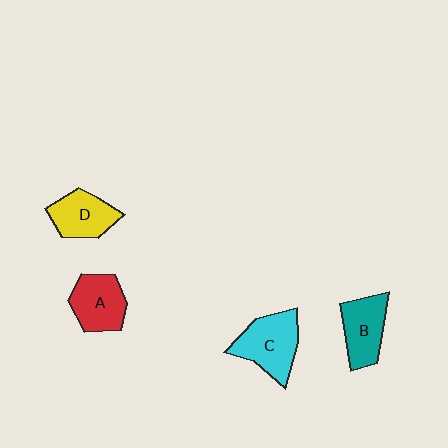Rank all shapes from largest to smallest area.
From largest to smallest: C (cyan), A (red), B (teal), D (yellow).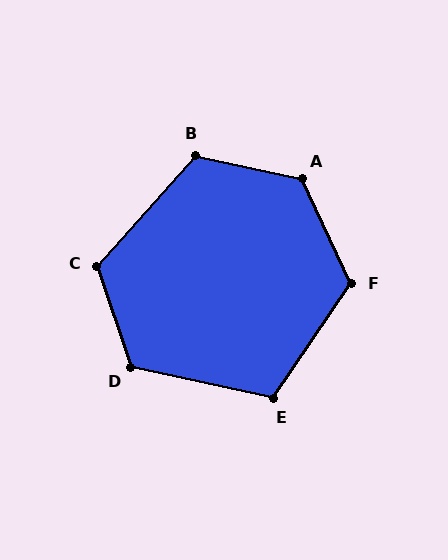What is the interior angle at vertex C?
Approximately 120 degrees (obtuse).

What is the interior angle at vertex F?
Approximately 120 degrees (obtuse).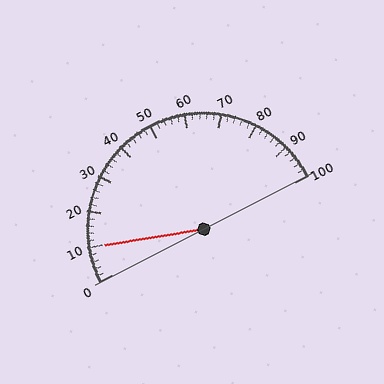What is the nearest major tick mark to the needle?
The nearest major tick mark is 10.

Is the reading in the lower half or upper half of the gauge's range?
The reading is in the lower half of the range (0 to 100).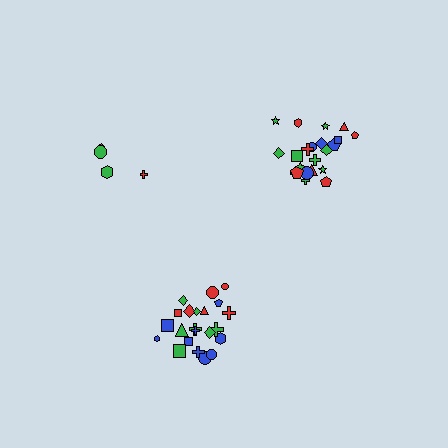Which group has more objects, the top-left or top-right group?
The top-right group.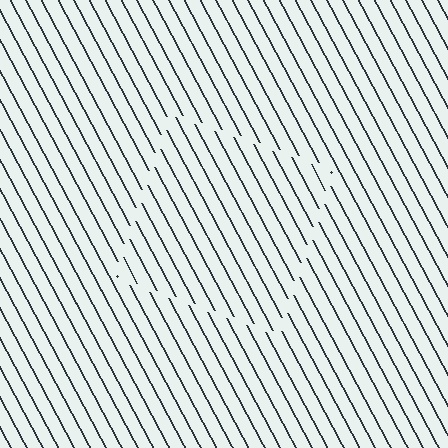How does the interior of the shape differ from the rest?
The interior of the shape contains the same grating, shifted by half a period — the contour is defined by the phase discontinuity where line-ends from the inner and outer gratings abut.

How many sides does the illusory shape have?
4 sides — the line-ends trace a square.